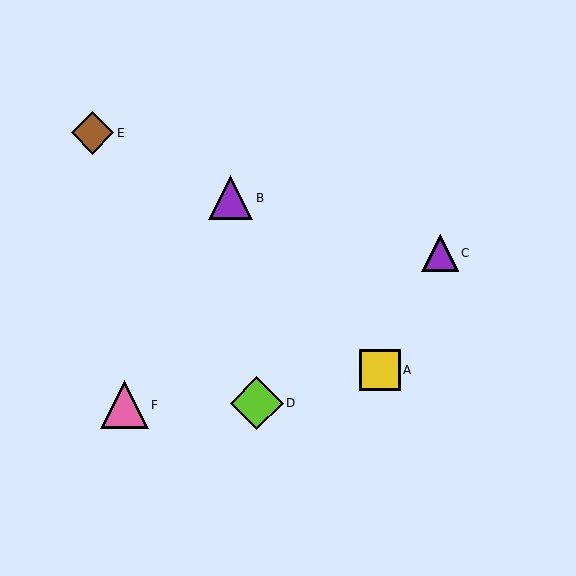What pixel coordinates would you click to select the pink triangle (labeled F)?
Click at (124, 405) to select the pink triangle F.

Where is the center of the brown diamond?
The center of the brown diamond is at (92, 133).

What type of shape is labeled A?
Shape A is a yellow square.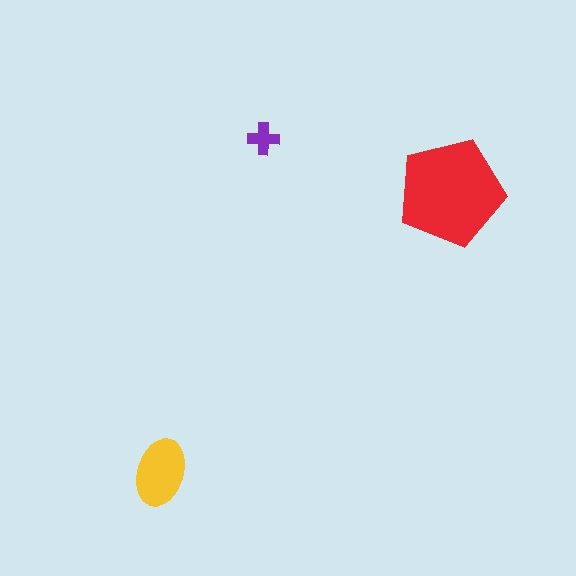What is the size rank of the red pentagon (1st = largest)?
1st.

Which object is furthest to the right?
The red pentagon is rightmost.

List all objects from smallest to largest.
The purple cross, the yellow ellipse, the red pentagon.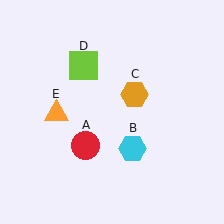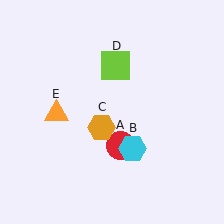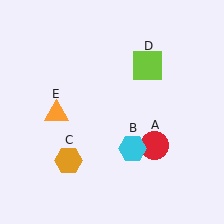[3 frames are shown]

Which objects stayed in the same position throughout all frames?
Cyan hexagon (object B) and orange triangle (object E) remained stationary.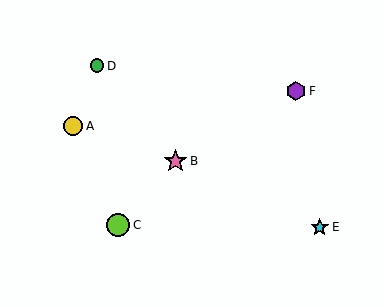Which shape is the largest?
The lime circle (labeled C) is the largest.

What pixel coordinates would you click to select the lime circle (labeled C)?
Click at (118, 225) to select the lime circle C.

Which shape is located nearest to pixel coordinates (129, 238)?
The lime circle (labeled C) at (118, 225) is nearest to that location.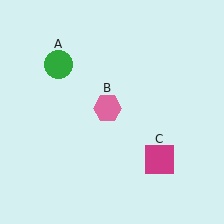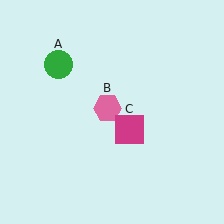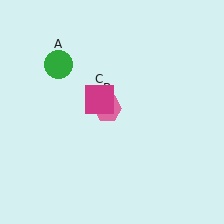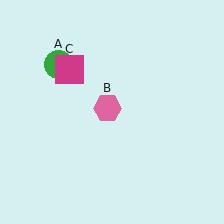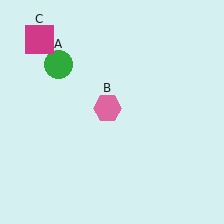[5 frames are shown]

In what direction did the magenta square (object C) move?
The magenta square (object C) moved up and to the left.